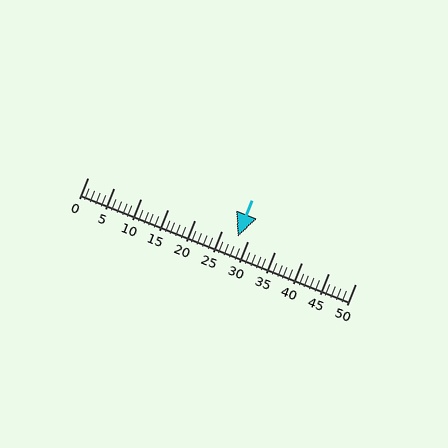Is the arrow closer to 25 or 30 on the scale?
The arrow is closer to 30.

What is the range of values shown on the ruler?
The ruler shows values from 0 to 50.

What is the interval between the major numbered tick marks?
The major tick marks are spaced 5 units apart.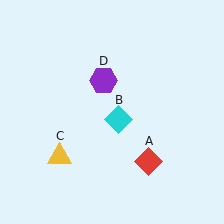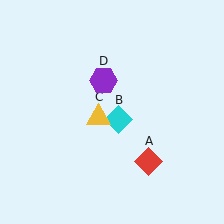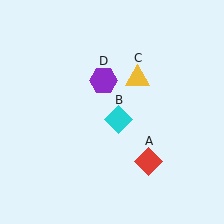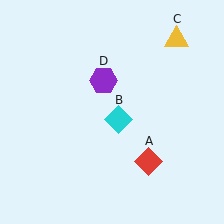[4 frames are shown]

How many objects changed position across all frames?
1 object changed position: yellow triangle (object C).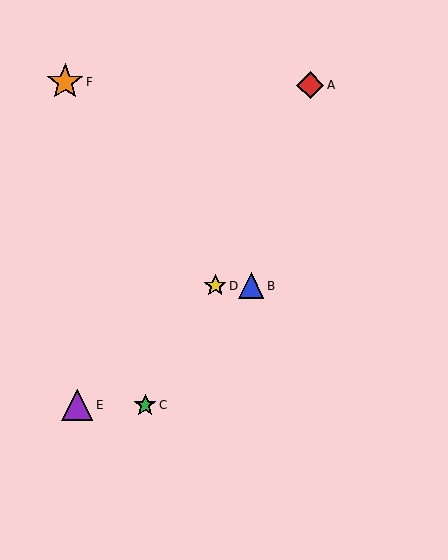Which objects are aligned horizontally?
Objects B, D are aligned horizontally.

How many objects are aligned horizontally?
2 objects (B, D) are aligned horizontally.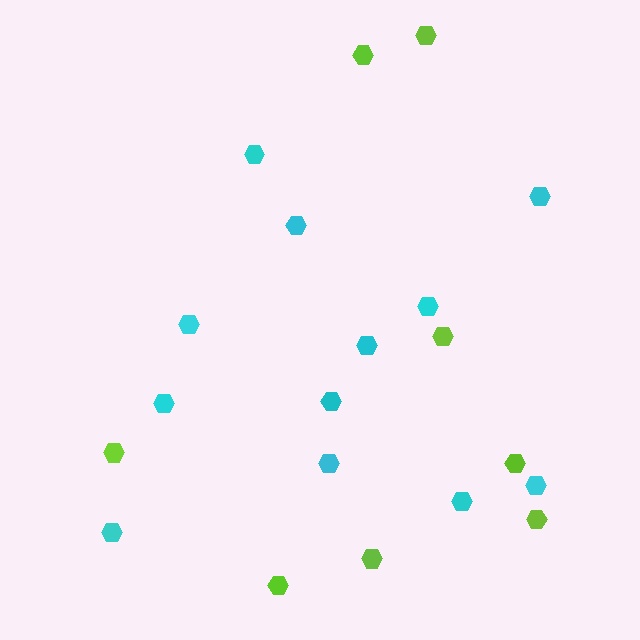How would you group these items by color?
There are 2 groups: one group of cyan hexagons (12) and one group of lime hexagons (8).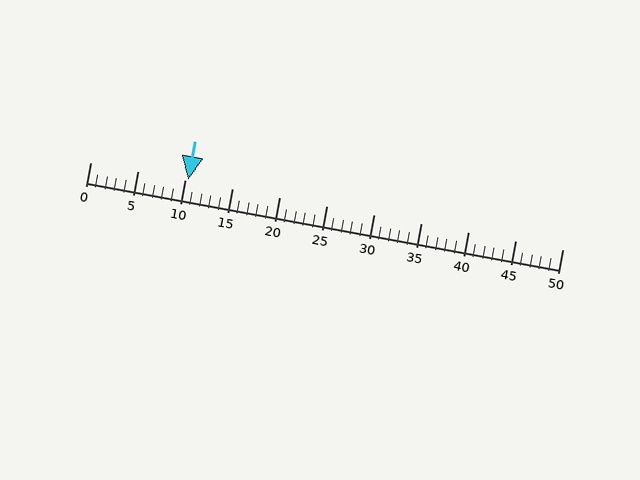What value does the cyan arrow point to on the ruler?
The cyan arrow points to approximately 10.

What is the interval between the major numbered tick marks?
The major tick marks are spaced 5 units apart.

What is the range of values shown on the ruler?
The ruler shows values from 0 to 50.